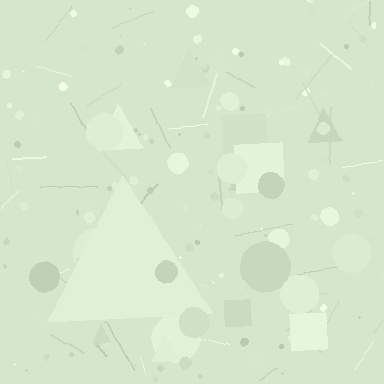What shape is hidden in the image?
A triangle is hidden in the image.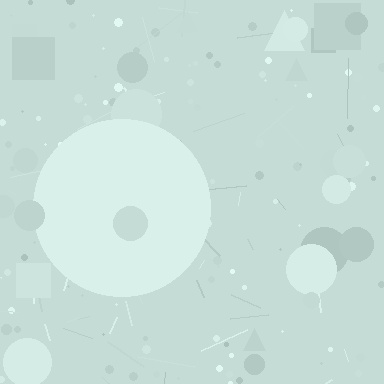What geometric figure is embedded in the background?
A circle is embedded in the background.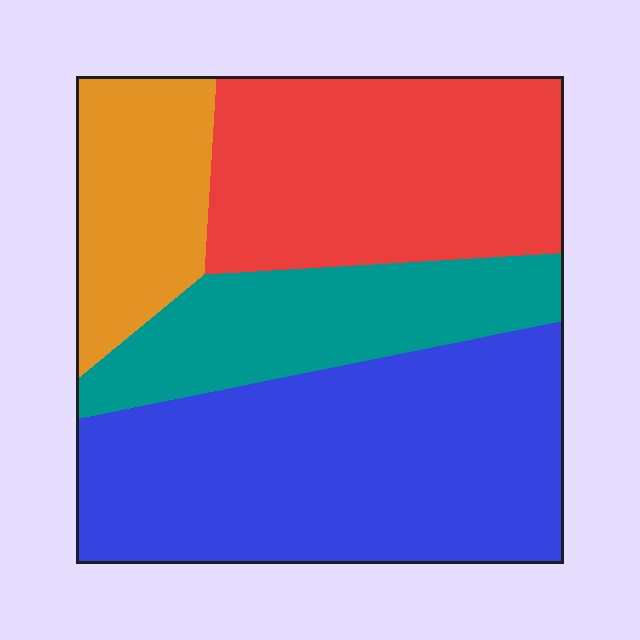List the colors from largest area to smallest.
From largest to smallest: blue, red, teal, orange.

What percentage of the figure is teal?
Teal covers about 20% of the figure.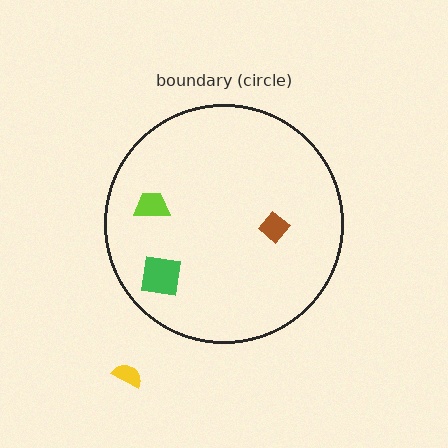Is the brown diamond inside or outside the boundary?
Inside.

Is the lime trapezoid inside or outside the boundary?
Inside.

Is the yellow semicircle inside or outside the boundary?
Outside.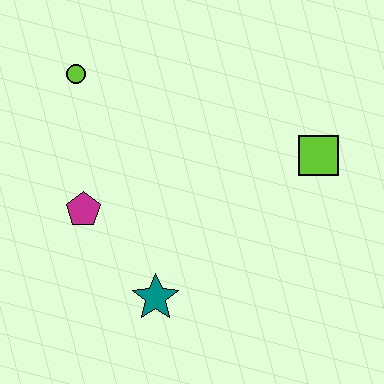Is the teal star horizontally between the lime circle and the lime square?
Yes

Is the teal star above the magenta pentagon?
No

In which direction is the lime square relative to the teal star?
The lime square is to the right of the teal star.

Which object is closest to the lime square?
The teal star is closest to the lime square.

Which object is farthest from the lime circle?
The lime square is farthest from the lime circle.